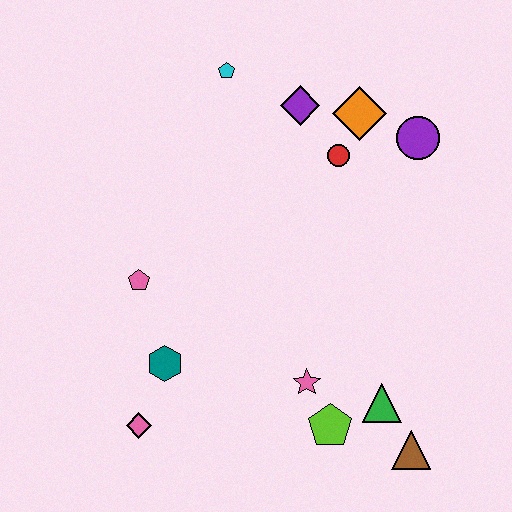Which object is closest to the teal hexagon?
The pink diamond is closest to the teal hexagon.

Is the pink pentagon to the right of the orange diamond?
No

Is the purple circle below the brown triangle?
No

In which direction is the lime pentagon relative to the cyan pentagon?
The lime pentagon is below the cyan pentagon.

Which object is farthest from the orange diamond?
The pink diamond is farthest from the orange diamond.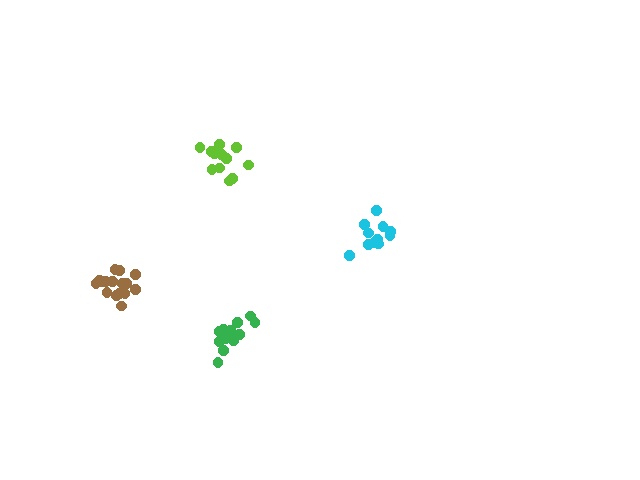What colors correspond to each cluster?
The clusters are colored: brown, green, lime, cyan.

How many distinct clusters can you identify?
There are 4 distinct clusters.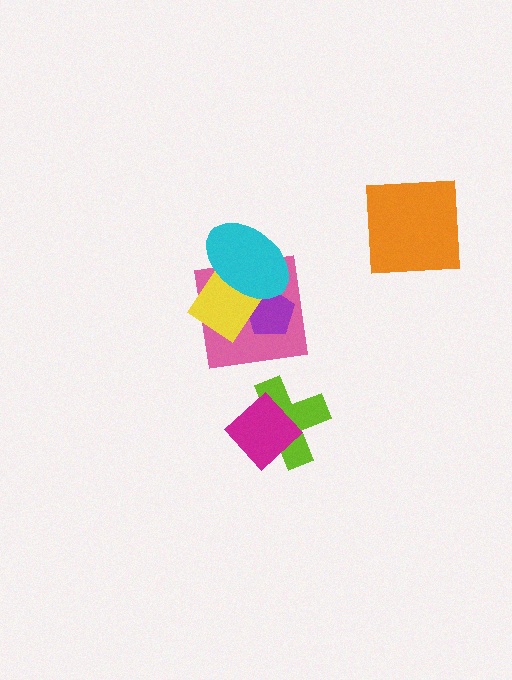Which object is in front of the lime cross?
The magenta diamond is in front of the lime cross.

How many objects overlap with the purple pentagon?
3 objects overlap with the purple pentagon.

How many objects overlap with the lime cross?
1 object overlaps with the lime cross.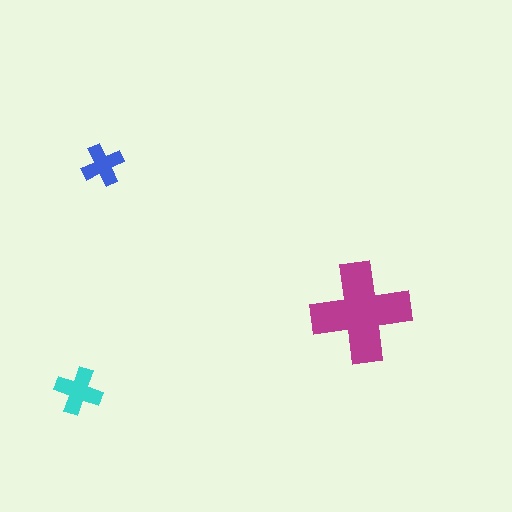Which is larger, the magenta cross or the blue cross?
The magenta one.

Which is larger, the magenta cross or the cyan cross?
The magenta one.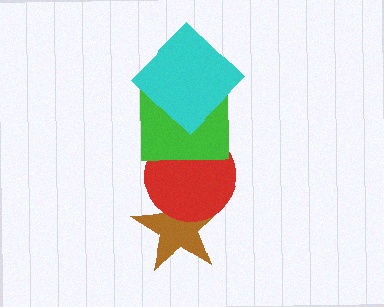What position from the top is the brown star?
The brown star is 4th from the top.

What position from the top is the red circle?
The red circle is 3rd from the top.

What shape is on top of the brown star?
The red circle is on top of the brown star.